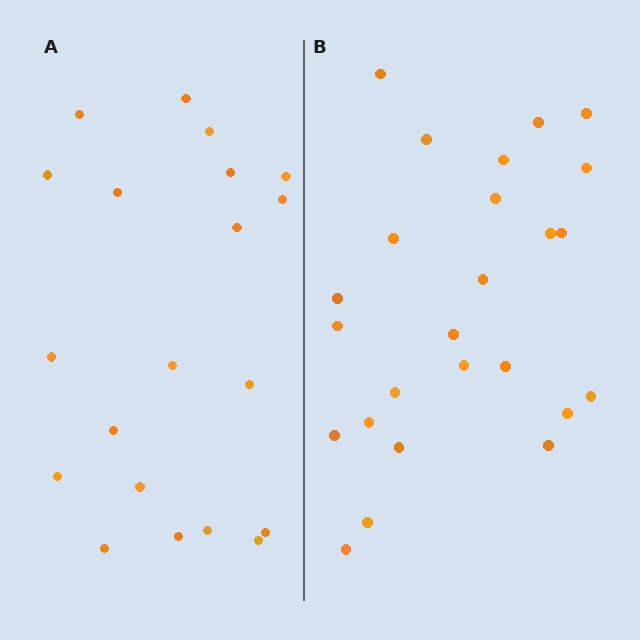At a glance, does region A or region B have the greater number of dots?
Region B (the right region) has more dots.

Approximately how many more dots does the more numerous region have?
Region B has about 5 more dots than region A.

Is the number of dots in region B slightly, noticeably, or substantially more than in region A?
Region B has noticeably more, but not dramatically so. The ratio is roughly 1.2 to 1.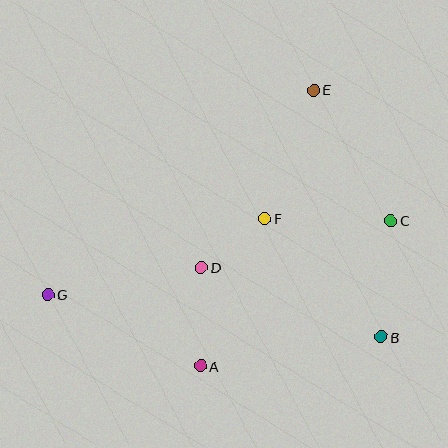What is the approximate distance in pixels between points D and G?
The distance between D and G is approximately 156 pixels.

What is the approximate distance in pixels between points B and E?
The distance between B and E is approximately 256 pixels.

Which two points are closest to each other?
Points D and F are closest to each other.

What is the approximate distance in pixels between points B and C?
The distance between B and C is approximately 117 pixels.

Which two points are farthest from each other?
Points C and G are farthest from each other.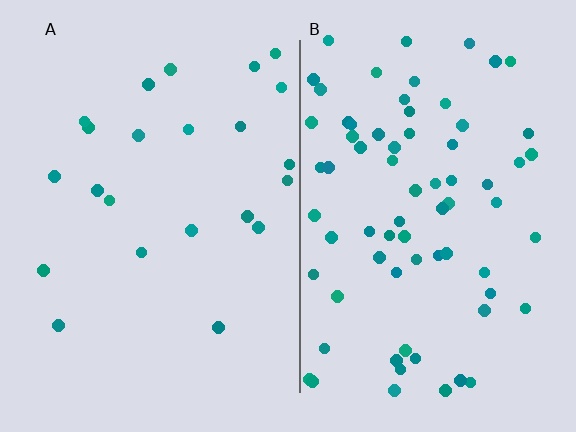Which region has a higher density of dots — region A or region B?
B (the right).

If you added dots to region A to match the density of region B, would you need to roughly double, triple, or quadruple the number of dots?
Approximately triple.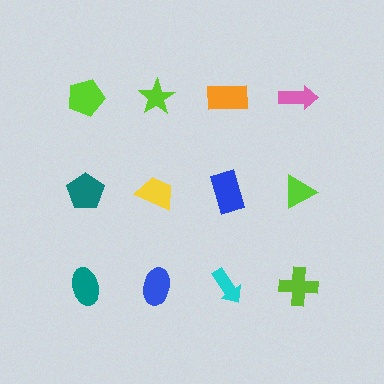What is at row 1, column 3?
An orange rectangle.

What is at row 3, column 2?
A blue ellipse.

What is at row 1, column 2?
A lime star.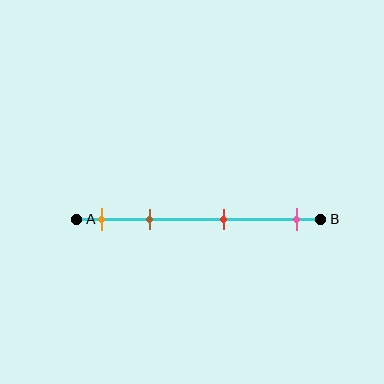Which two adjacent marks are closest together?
The orange and brown marks are the closest adjacent pair.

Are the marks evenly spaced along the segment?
No, the marks are not evenly spaced.